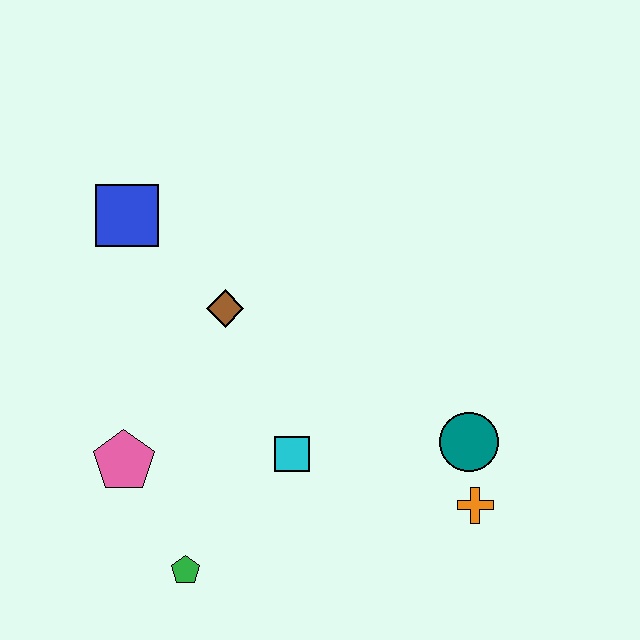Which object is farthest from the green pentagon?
The blue square is farthest from the green pentagon.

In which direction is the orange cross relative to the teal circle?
The orange cross is below the teal circle.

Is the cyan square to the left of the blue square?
No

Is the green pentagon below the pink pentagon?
Yes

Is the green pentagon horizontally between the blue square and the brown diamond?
Yes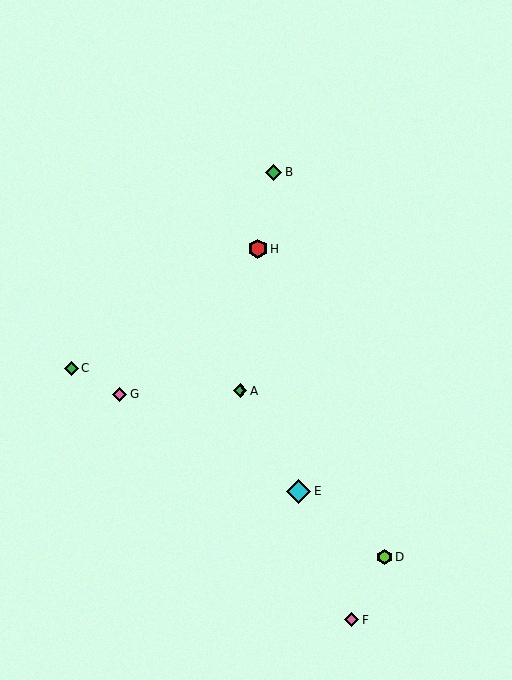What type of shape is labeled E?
Shape E is a cyan diamond.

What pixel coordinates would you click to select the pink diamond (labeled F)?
Click at (352, 620) to select the pink diamond F.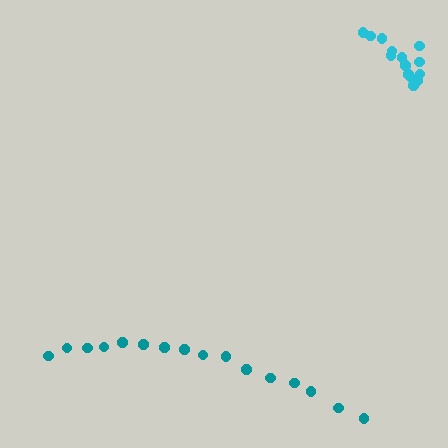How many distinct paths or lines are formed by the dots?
There are 2 distinct paths.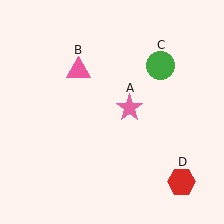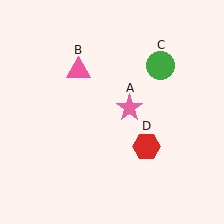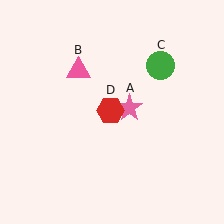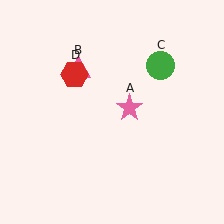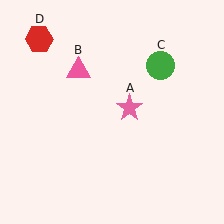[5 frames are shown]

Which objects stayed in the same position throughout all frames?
Pink star (object A) and pink triangle (object B) and green circle (object C) remained stationary.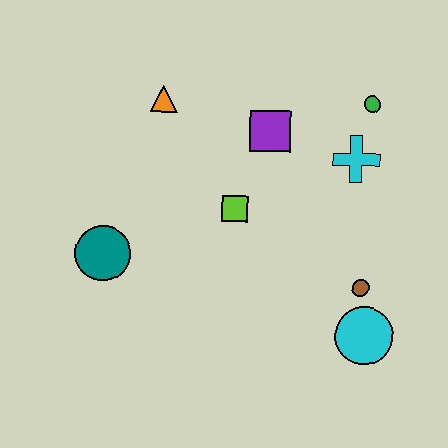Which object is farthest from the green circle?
The teal circle is farthest from the green circle.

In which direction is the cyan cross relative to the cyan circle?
The cyan cross is above the cyan circle.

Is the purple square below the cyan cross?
No